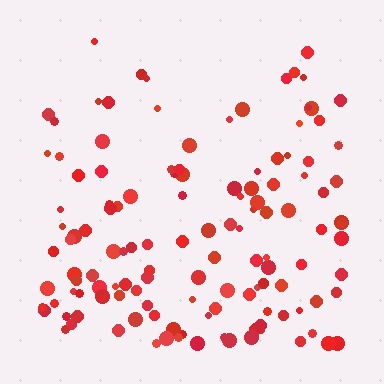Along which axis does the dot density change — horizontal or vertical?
Vertical.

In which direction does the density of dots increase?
From top to bottom, with the bottom side densest.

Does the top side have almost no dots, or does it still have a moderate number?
Still a moderate number, just noticeably fewer than the bottom.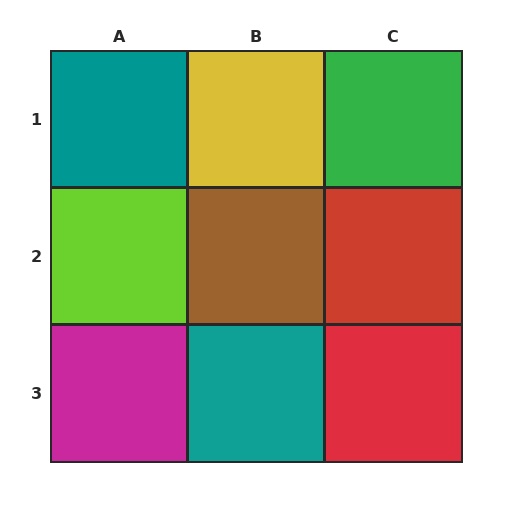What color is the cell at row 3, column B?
Teal.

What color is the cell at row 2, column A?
Lime.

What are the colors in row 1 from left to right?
Teal, yellow, green.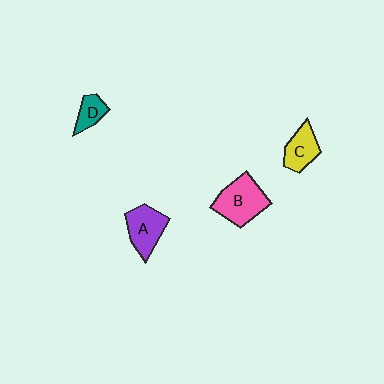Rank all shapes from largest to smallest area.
From largest to smallest: B (pink), A (purple), C (yellow), D (teal).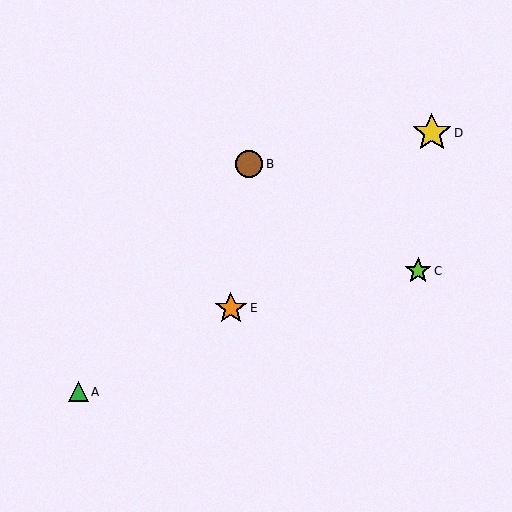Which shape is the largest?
The yellow star (labeled D) is the largest.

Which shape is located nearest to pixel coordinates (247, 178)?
The brown circle (labeled B) at (249, 164) is nearest to that location.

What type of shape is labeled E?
Shape E is an orange star.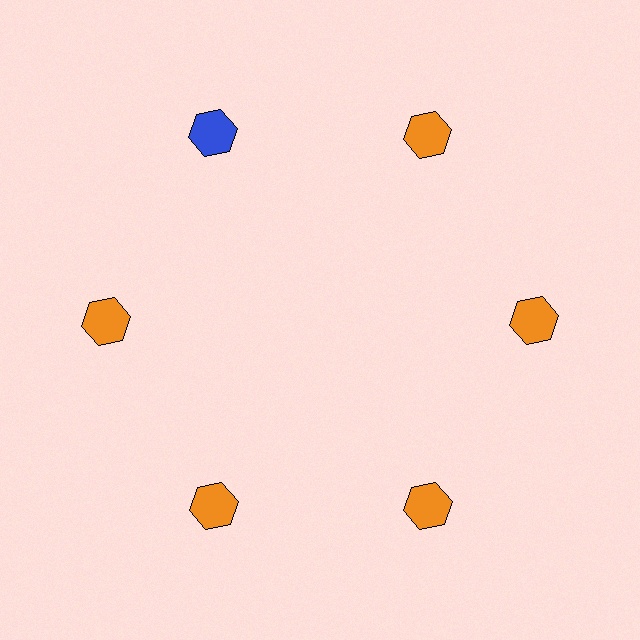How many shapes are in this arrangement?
There are 6 shapes arranged in a ring pattern.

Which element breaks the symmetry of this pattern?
The blue hexagon at roughly the 11 o'clock position breaks the symmetry. All other shapes are orange hexagons.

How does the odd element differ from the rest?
It has a different color: blue instead of orange.